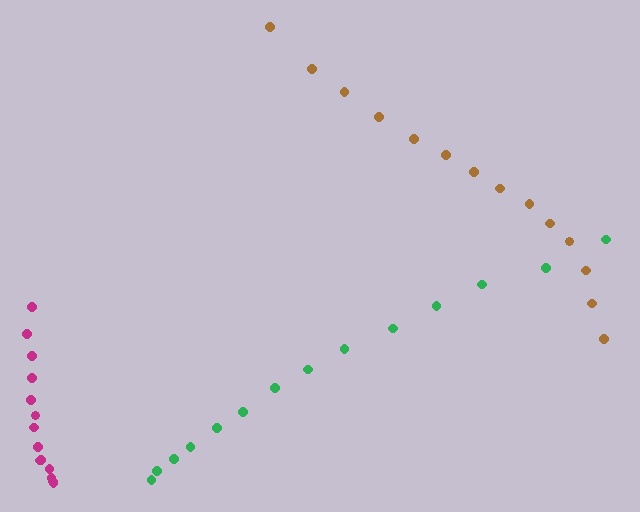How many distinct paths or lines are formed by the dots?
There are 3 distinct paths.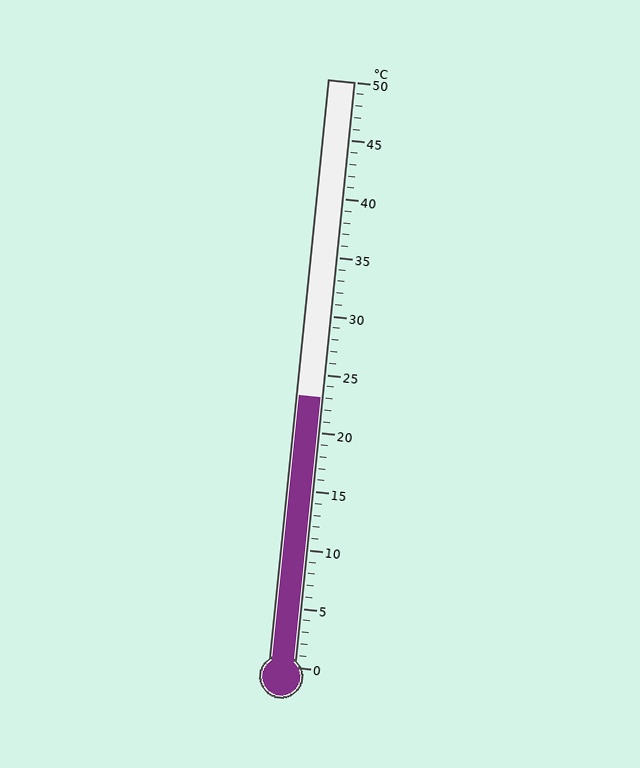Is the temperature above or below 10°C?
The temperature is above 10°C.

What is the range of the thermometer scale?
The thermometer scale ranges from 0°C to 50°C.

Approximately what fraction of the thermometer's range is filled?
The thermometer is filled to approximately 45% of its range.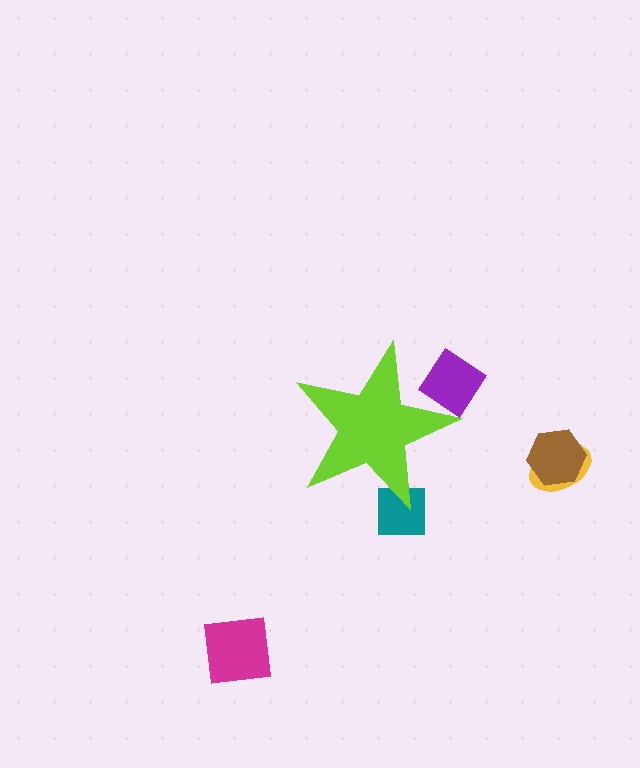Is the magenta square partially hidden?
No, the magenta square is fully visible.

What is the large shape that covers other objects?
A lime star.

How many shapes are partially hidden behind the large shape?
2 shapes are partially hidden.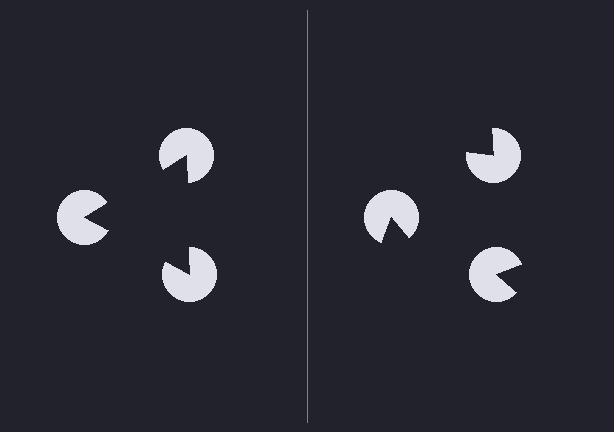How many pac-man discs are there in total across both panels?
6 — 3 on each side.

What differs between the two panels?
The pac-man discs are positioned identically on both sides; only the wedge orientations differ. On the left they align to a triangle; on the right they are misaligned.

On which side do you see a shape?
An illusory triangle appears on the left side. On the right side the wedge cuts are rotated, so no coherent shape forms.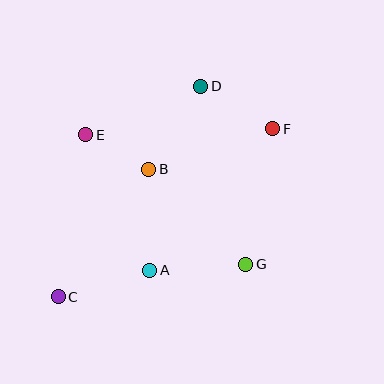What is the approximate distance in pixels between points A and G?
The distance between A and G is approximately 96 pixels.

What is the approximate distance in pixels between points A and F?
The distance between A and F is approximately 187 pixels.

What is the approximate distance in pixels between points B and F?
The distance between B and F is approximately 130 pixels.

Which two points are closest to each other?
Points B and E are closest to each other.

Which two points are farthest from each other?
Points C and F are farthest from each other.